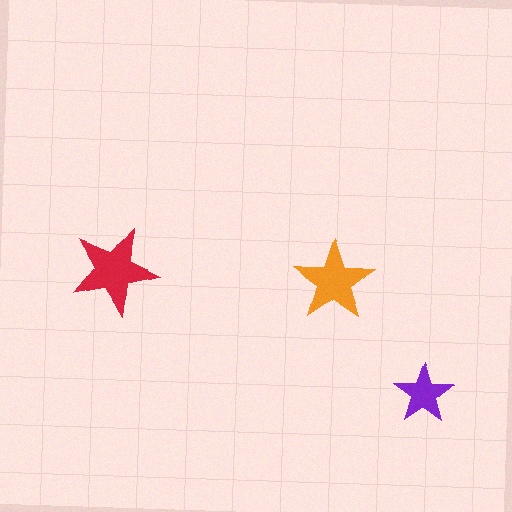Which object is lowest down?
The purple star is bottommost.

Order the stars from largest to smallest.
the red one, the orange one, the purple one.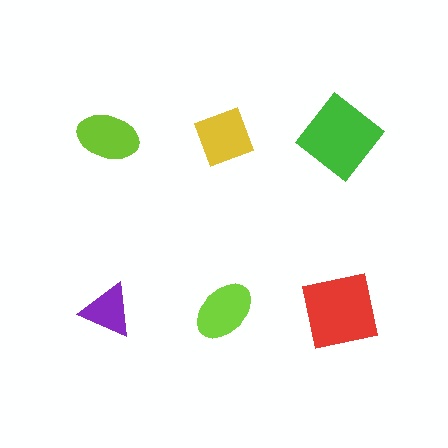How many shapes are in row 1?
3 shapes.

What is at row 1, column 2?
A yellow diamond.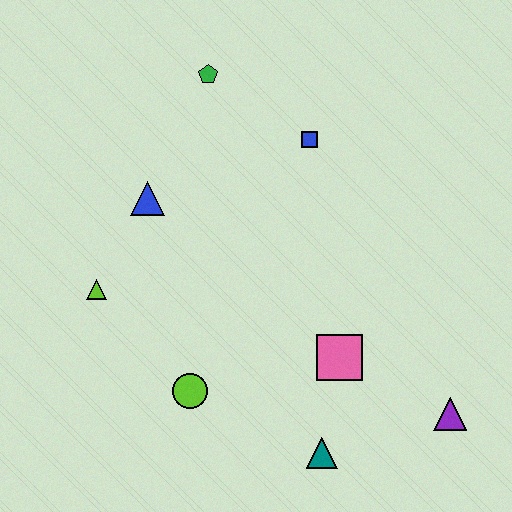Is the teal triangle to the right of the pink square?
No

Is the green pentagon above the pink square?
Yes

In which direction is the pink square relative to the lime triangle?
The pink square is to the right of the lime triangle.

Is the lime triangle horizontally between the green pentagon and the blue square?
No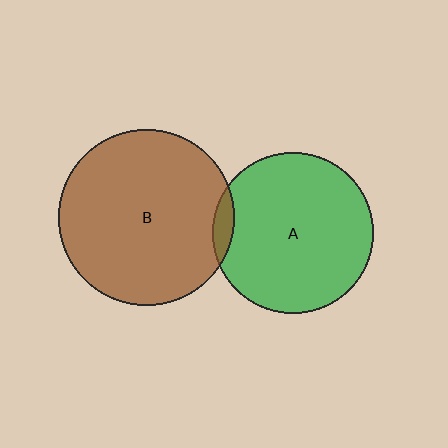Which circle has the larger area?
Circle B (brown).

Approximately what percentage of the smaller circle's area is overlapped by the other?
Approximately 5%.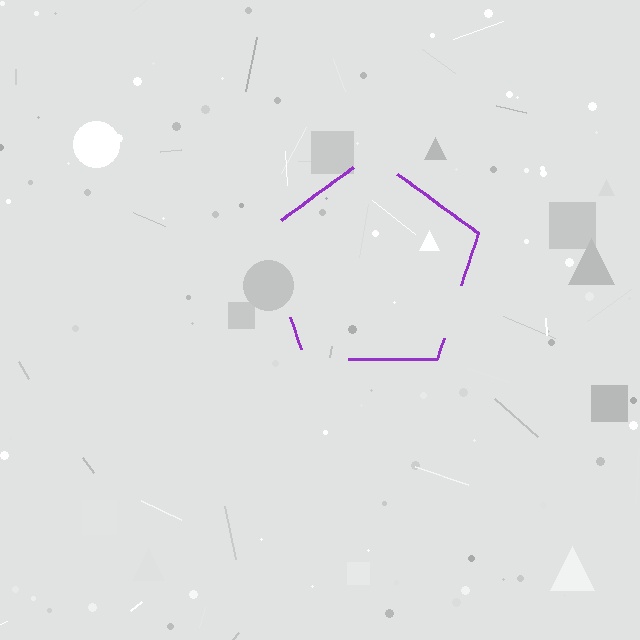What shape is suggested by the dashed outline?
The dashed outline suggests a pentagon.